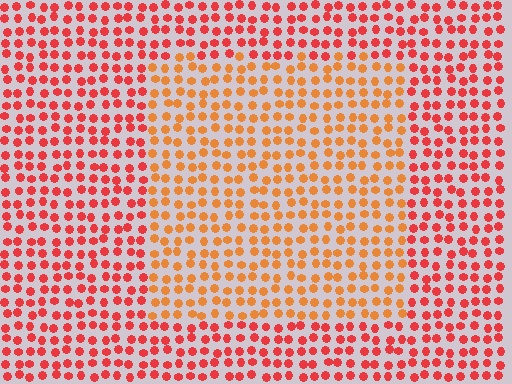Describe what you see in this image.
The image is filled with small red elements in a uniform arrangement. A rectangle-shaped region is visible where the elements are tinted to a slightly different hue, forming a subtle color boundary.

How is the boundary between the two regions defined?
The boundary is defined purely by a slight shift in hue (about 29 degrees). Spacing, size, and orientation are identical on both sides.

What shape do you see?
I see a rectangle.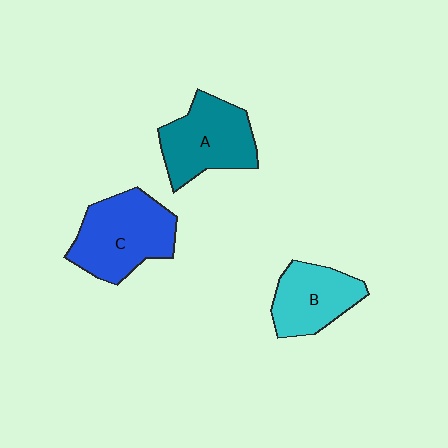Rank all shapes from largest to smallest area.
From largest to smallest: C (blue), A (teal), B (cyan).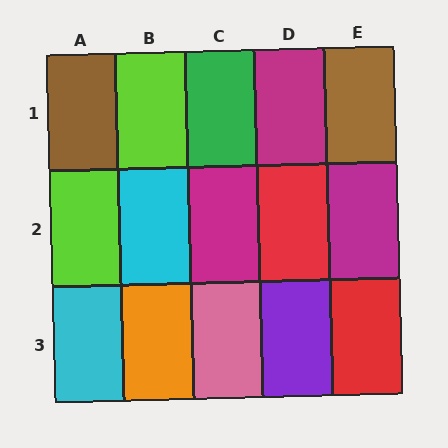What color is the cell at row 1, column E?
Brown.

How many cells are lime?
2 cells are lime.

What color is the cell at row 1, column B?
Lime.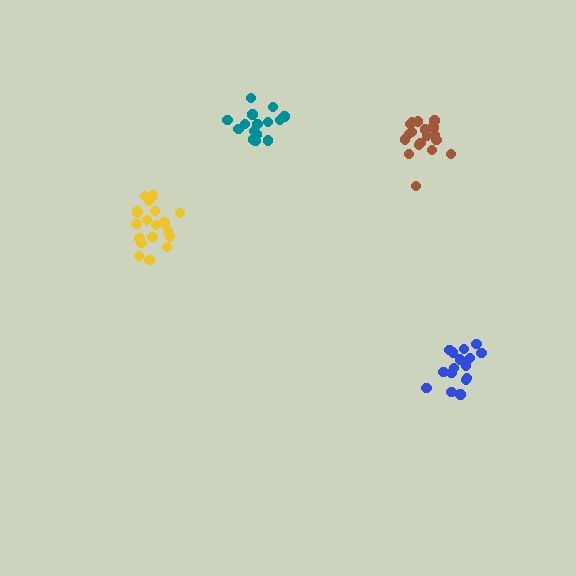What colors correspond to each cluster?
The clusters are colored: blue, brown, yellow, teal.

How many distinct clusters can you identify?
There are 4 distinct clusters.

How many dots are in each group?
Group 1: 16 dots, Group 2: 19 dots, Group 3: 20 dots, Group 4: 15 dots (70 total).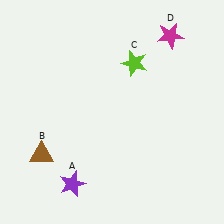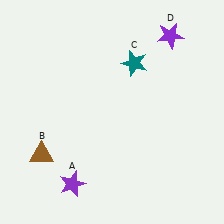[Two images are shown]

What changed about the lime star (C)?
In Image 1, C is lime. In Image 2, it changed to teal.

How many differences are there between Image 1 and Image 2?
There are 2 differences between the two images.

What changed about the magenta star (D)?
In Image 1, D is magenta. In Image 2, it changed to purple.